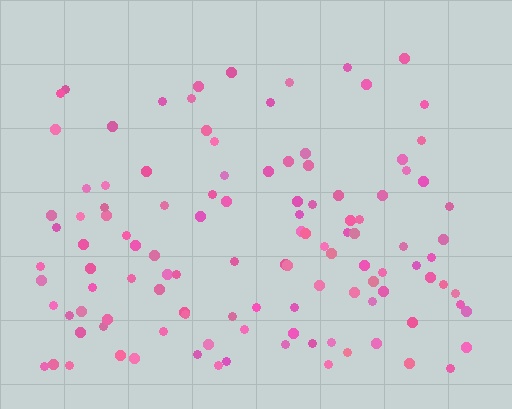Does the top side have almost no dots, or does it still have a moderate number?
Still a moderate number, just noticeably fewer than the bottom.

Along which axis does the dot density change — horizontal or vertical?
Vertical.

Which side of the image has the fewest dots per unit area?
The top.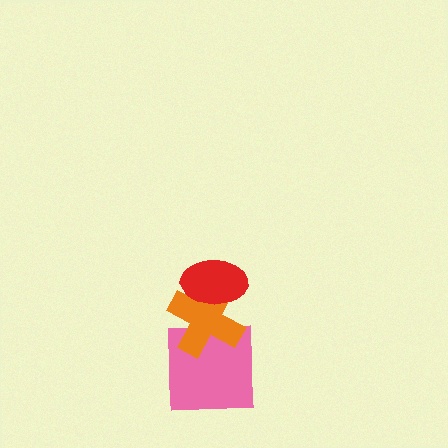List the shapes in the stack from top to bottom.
From top to bottom: the red ellipse, the orange cross, the pink square.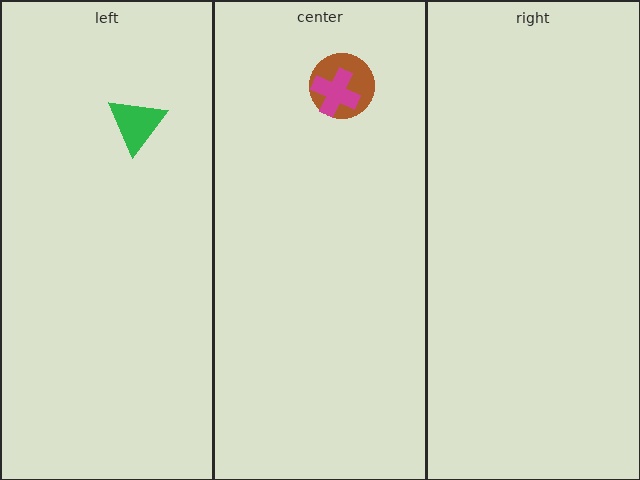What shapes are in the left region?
The green triangle.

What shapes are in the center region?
The brown circle, the magenta cross.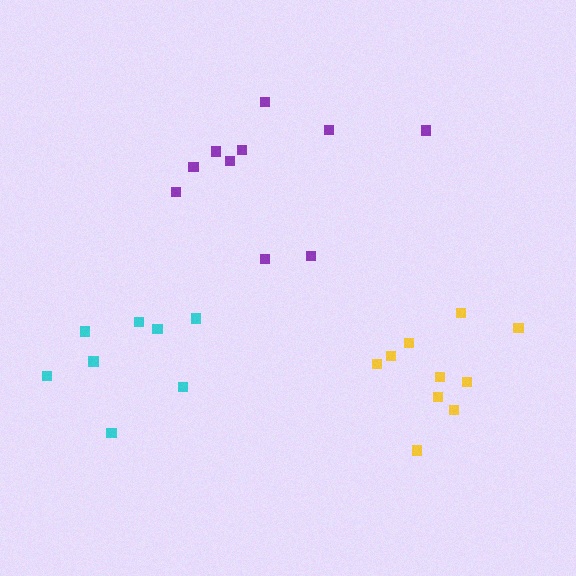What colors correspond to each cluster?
The clusters are colored: purple, yellow, cyan.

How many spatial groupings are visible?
There are 3 spatial groupings.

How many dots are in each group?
Group 1: 10 dots, Group 2: 10 dots, Group 3: 8 dots (28 total).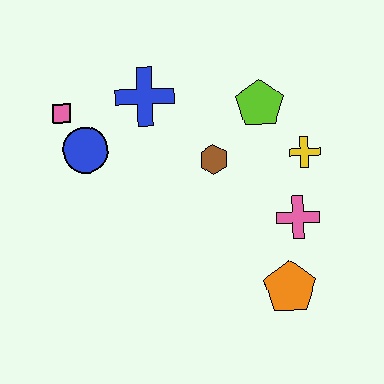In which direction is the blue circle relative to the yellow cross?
The blue circle is to the left of the yellow cross.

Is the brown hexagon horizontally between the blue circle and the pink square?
No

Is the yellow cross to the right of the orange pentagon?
Yes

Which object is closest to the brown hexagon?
The lime pentagon is closest to the brown hexagon.